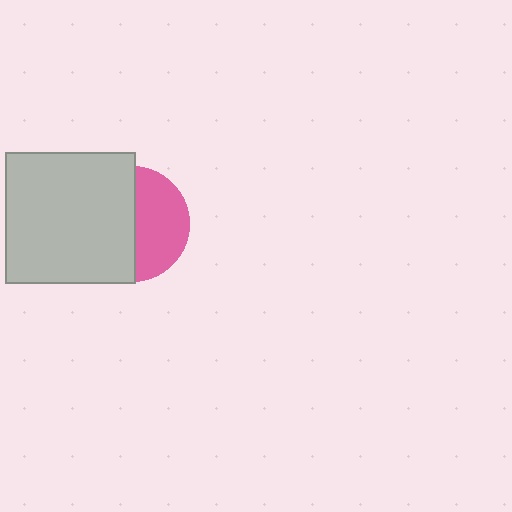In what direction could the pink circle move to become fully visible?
The pink circle could move right. That would shift it out from behind the light gray square entirely.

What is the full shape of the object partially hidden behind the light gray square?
The partially hidden object is a pink circle.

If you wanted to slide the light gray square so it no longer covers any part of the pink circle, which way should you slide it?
Slide it left — that is the most direct way to separate the two shapes.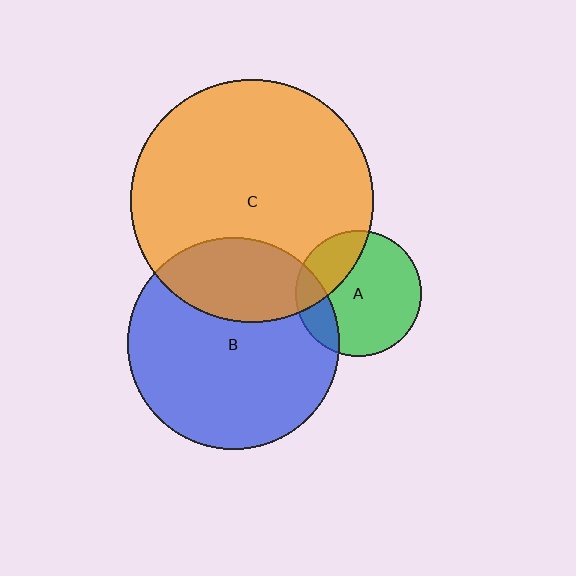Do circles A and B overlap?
Yes.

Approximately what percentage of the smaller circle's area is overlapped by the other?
Approximately 20%.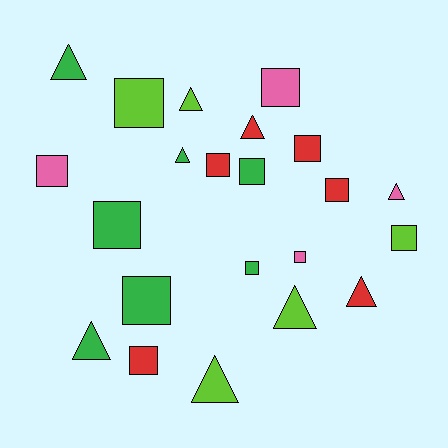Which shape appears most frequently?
Square, with 13 objects.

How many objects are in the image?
There are 22 objects.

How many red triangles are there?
There are 2 red triangles.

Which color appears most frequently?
Green, with 7 objects.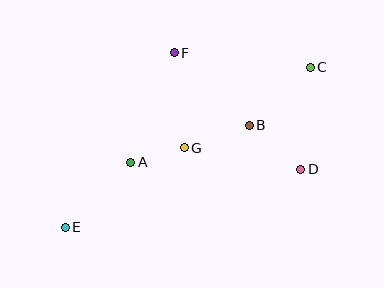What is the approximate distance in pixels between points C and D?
The distance between C and D is approximately 102 pixels.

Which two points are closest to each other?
Points A and G are closest to each other.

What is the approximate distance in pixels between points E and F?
The distance between E and F is approximately 206 pixels.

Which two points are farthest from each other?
Points C and E are farthest from each other.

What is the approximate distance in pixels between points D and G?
The distance between D and G is approximately 118 pixels.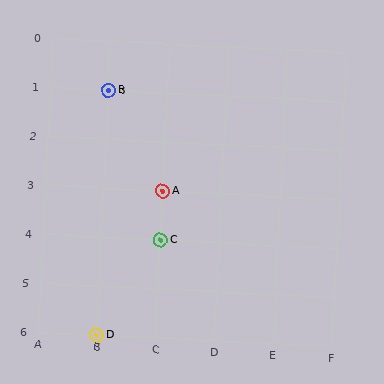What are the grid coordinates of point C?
Point C is at grid coordinates (C, 4).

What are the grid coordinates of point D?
Point D is at grid coordinates (B, 6).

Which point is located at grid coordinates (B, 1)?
Point B is at (B, 1).